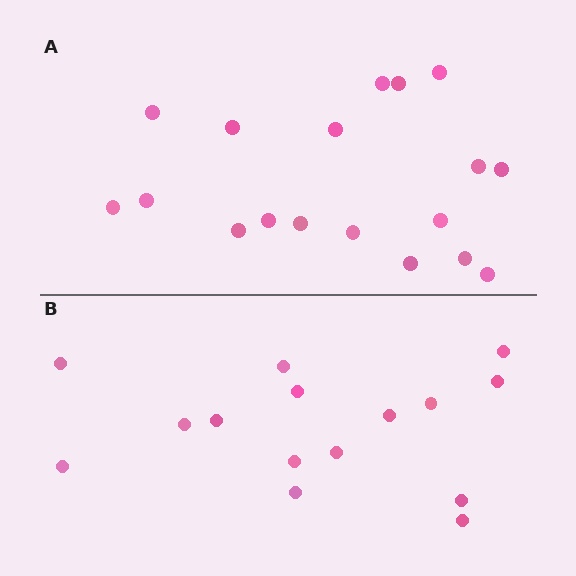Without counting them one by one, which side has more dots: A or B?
Region A (the top region) has more dots.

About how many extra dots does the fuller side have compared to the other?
Region A has just a few more — roughly 2 or 3 more dots than region B.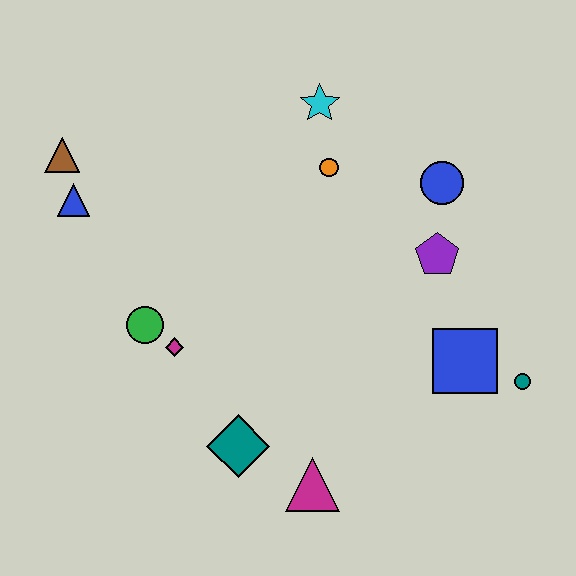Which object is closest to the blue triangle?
The brown triangle is closest to the blue triangle.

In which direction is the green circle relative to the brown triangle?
The green circle is below the brown triangle.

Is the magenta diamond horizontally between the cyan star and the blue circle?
No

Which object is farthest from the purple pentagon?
The brown triangle is farthest from the purple pentagon.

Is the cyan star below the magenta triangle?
No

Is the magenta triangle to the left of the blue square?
Yes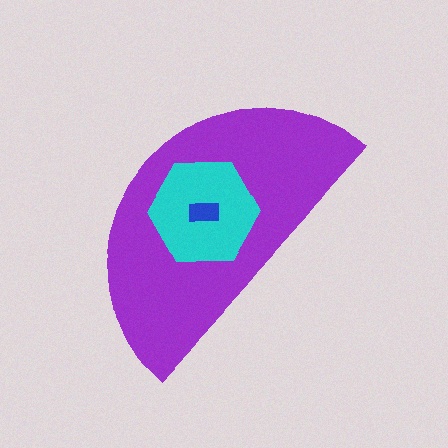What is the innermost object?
The blue rectangle.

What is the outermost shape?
The purple semicircle.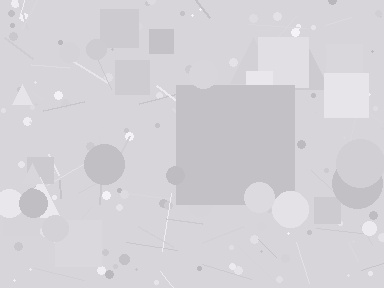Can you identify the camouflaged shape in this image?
The camouflaged shape is a square.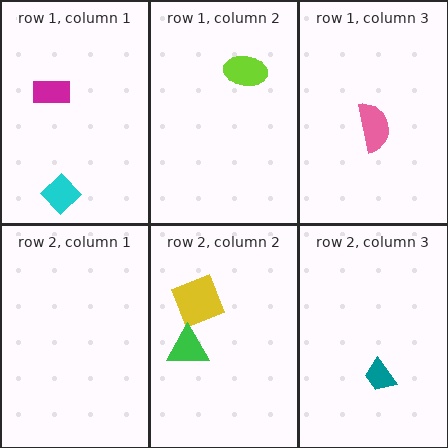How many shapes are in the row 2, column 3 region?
1.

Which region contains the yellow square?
The row 2, column 2 region.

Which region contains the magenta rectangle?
The row 1, column 1 region.